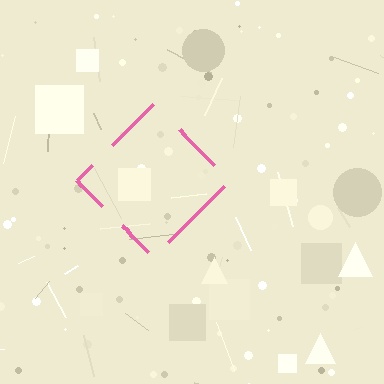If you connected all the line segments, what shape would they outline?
They would outline a diamond.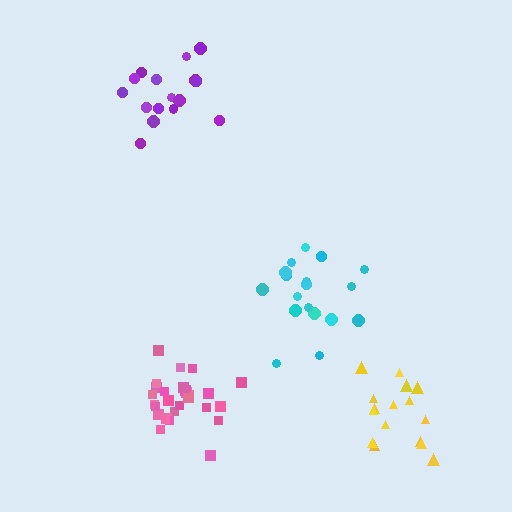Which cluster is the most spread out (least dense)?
Cyan.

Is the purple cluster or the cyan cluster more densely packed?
Purple.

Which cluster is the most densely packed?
Pink.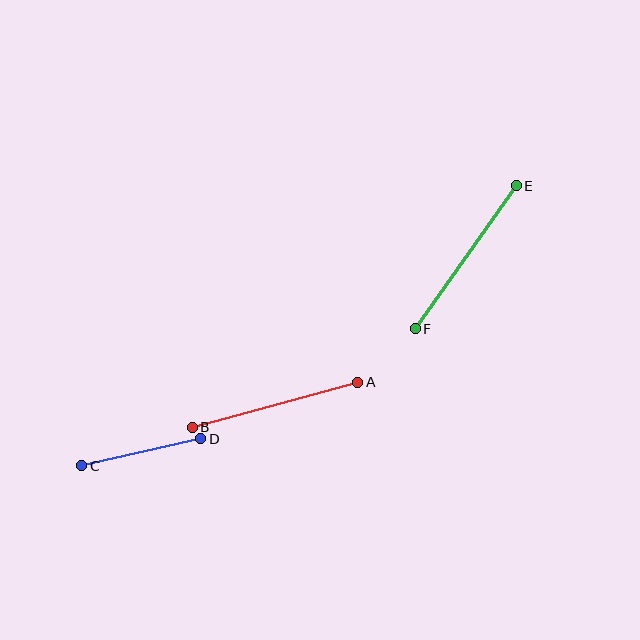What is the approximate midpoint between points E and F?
The midpoint is at approximately (466, 257) pixels.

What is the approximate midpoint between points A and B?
The midpoint is at approximately (275, 405) pixels.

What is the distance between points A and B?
The distance is approximately 172 pixels.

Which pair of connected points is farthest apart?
Points E and F are farthest apart.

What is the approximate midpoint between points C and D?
The midpoint is at approximately (141, 452) pixels.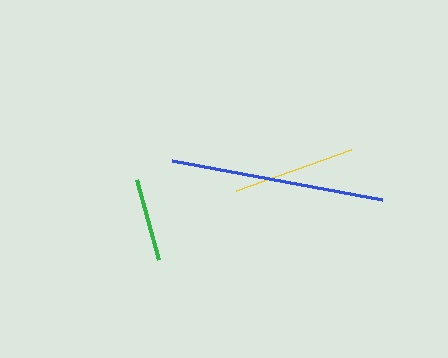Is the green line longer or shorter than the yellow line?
The yellow line is longer than the green line.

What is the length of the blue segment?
The blue segment is approximately 213 pixels long.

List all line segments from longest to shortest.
From longest to shortest: blue, yellow, green.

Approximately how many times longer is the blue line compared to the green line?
The blue line is approximately 2.6 times the length of the green line.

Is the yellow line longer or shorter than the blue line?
The blue line is longer than the yellow line.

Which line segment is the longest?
The blue line is the longest at approximately 213 pixels.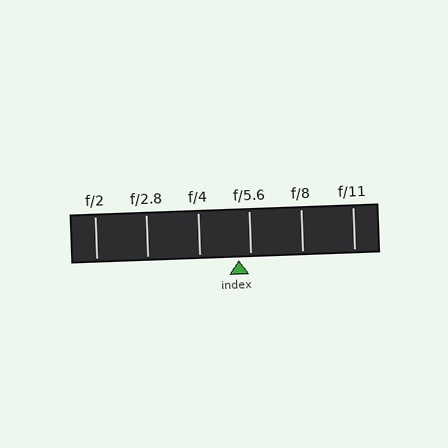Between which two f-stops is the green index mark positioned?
The index mark is between f/4 and f/5.6.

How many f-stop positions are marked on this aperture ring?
There are 6 f-stop positions marked.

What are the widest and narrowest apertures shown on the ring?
The widest aperture shown is f/2 and the narrowest is f/11.